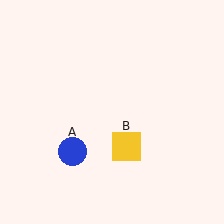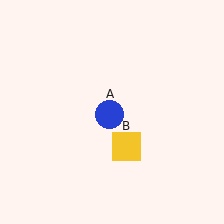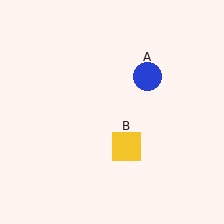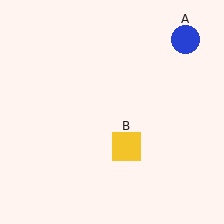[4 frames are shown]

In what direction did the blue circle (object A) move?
The blue circle (object A) moved up and to the right.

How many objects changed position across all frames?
1 object changed position: blue circle (object A).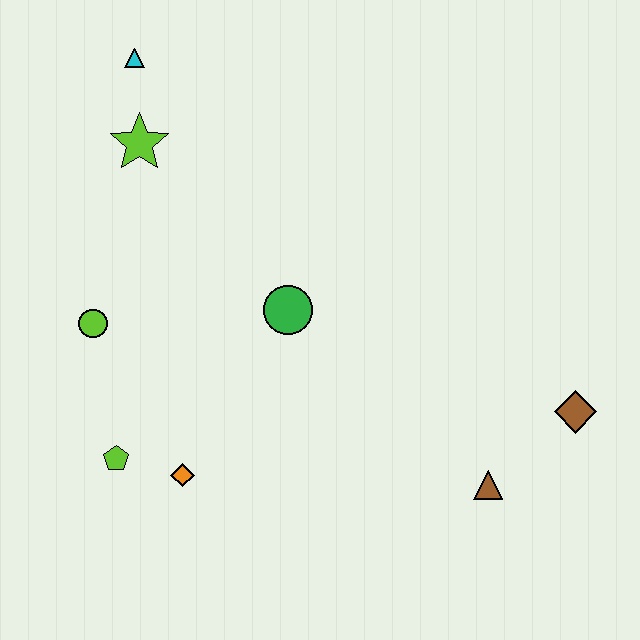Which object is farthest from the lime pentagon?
The brown diamond is farthest from the lime pentagon.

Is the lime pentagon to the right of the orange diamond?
No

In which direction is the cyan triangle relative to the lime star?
The cyan triangle is above the lime star.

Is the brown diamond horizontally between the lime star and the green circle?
No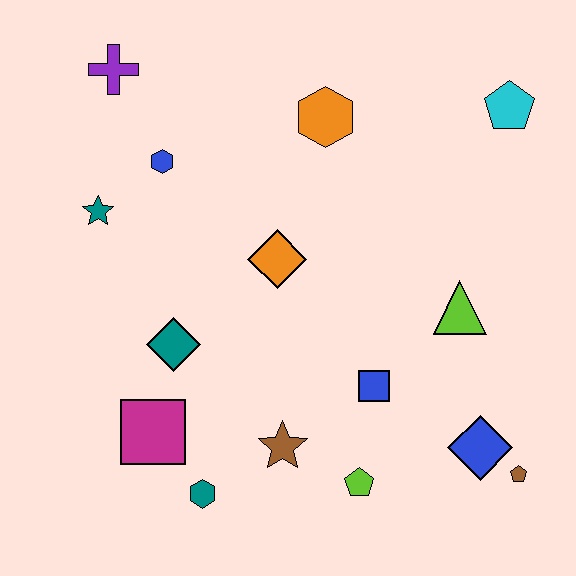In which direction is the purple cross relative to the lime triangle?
The purple cross is to the left of the lime triangle.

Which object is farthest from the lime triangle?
The purple cross is farthest from the lime triangle.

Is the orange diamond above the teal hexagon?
Yes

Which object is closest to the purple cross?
The blue hexagon is closest to the purple cross.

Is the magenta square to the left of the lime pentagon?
Yes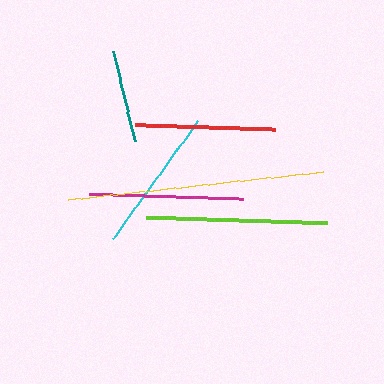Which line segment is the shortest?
The teal line is the shortest at approximately 92 pixels.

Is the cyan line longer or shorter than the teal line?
The cyan line is longer than the teal line.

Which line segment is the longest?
The yellow line is the longest at approximately 257 pixels.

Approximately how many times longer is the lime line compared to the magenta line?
The lime line is approximately 1.2 times the length of the magenta line.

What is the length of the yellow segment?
The yellow segment is approximately 257 pixels long.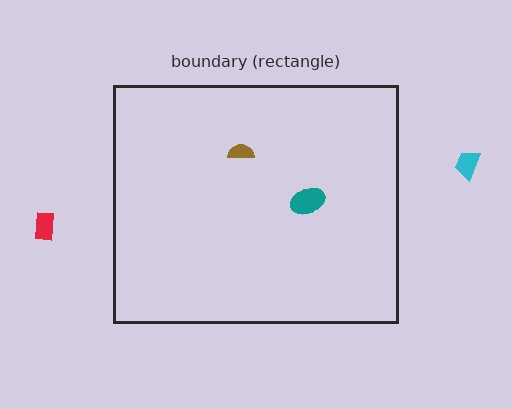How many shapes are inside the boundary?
2 inside, 2 outside.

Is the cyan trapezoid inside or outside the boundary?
Outside.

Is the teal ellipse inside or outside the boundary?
Inside.